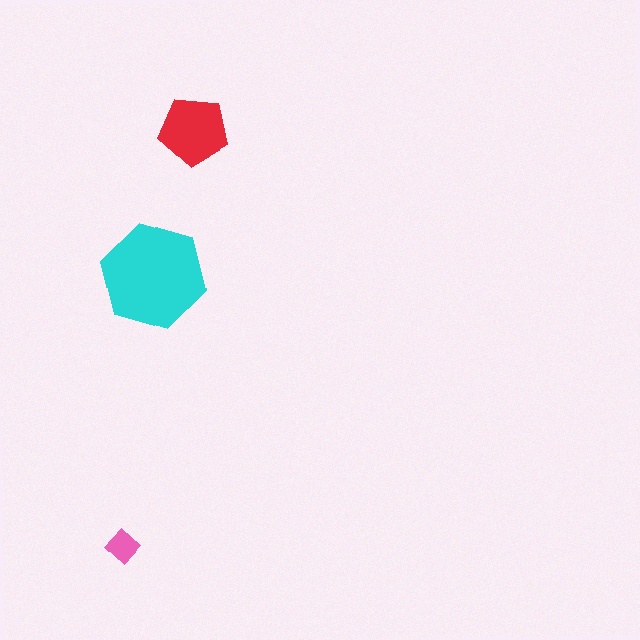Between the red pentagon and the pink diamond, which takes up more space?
The red pentagon.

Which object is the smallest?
The pink diamond.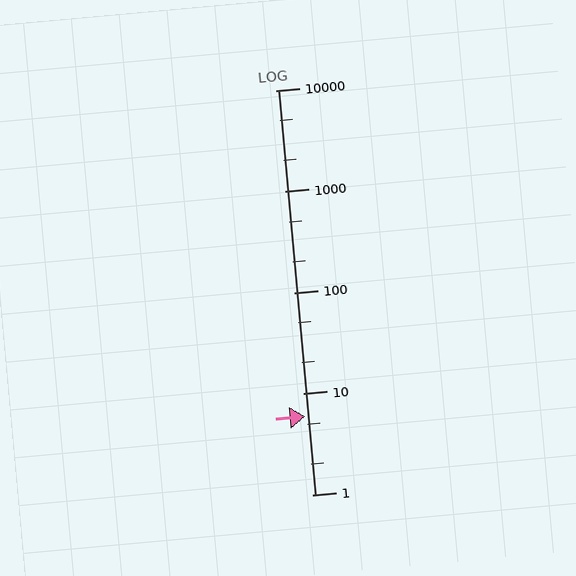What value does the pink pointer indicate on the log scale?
The pointer indicates approximately 5.9.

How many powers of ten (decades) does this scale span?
The scale spans 4 decades, from 1 to 10000.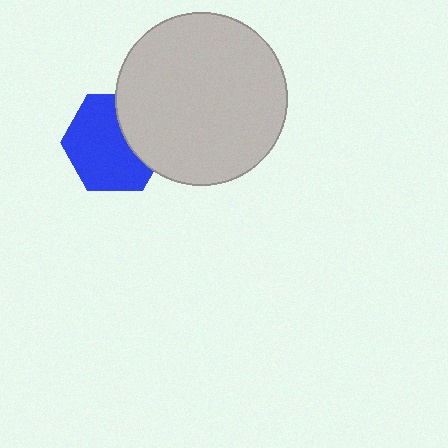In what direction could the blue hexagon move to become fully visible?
The blue hexagon could move left. That would shift it out from behind the light gray circle entirely.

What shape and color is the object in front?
The object in front is a light gray circle.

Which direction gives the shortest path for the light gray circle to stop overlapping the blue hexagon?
Moving right gives the shortest separation.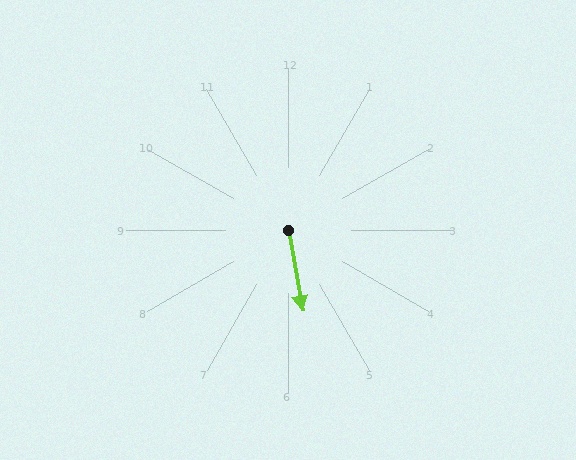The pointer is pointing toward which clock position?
Roughly 6 o'clock.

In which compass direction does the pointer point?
South.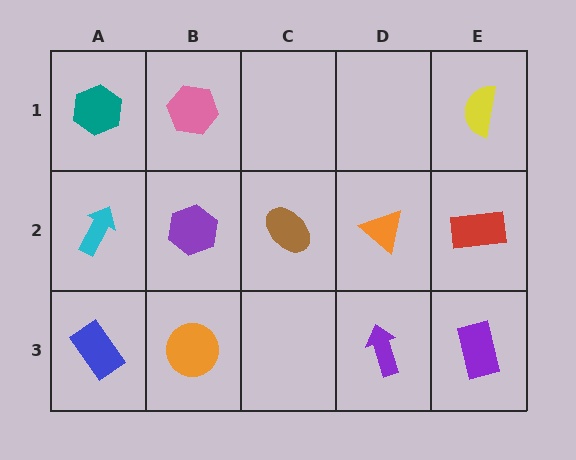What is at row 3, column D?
A purple arrow.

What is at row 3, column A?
A blue rectangle.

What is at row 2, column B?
A purple hexagon.